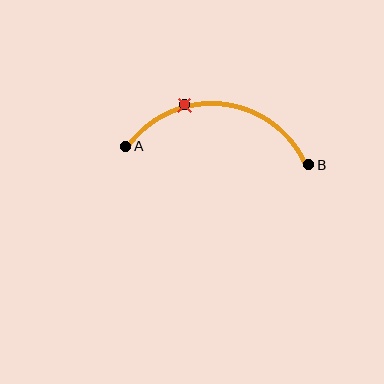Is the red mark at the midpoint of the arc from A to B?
No. The red mark lies on the arc but is closer to endpoint A. The arc midpoint would be at the point on the curve equidistant along the arc from both A and B.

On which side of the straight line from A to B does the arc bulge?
The arc bulges above the straight line connecting A and B.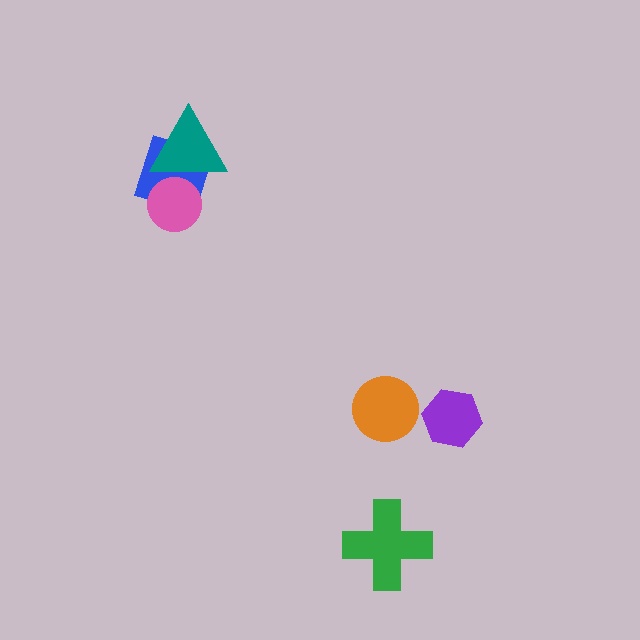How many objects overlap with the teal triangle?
2 objects overlap with the teal triangle.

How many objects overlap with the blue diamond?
2 objects overlap with the blue diamond.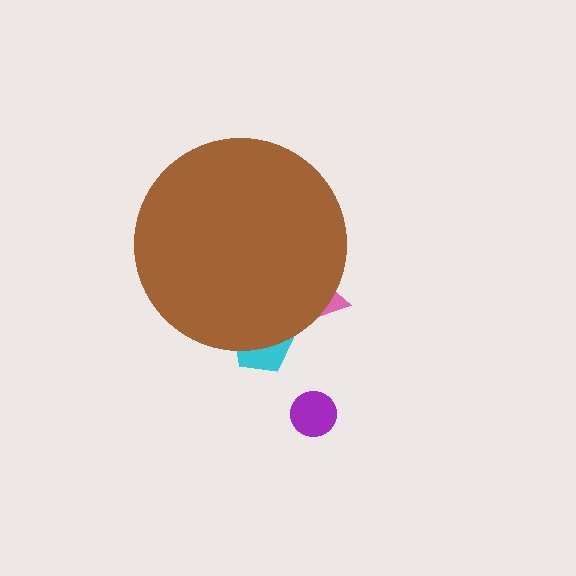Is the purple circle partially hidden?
No, the purple circle is fully visible.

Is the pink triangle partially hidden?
Yes, the pink triangle is partially hidden behind the brown circle.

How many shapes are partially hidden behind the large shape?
2 shapes are partially hidden.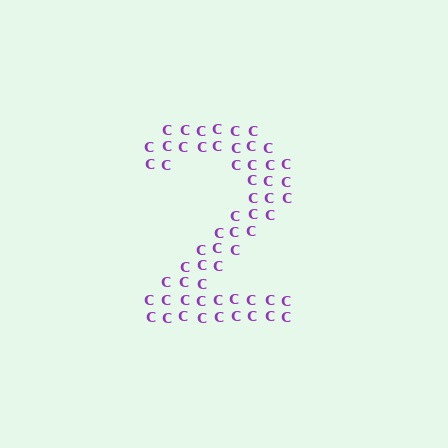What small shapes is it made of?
It is made of small letter C's.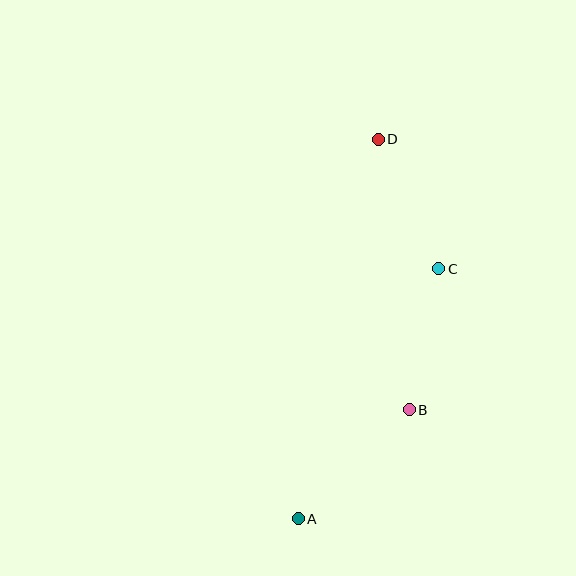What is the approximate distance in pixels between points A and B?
The distance between A and B is approximately 156 pixels.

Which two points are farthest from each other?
Points A and D are farthest from each other.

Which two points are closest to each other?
Points C and D are closest to each other.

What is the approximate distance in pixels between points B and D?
The distance between B and D is approximately 272 pixels.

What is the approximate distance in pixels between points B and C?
The distance between B and C is approximately 144 pixels.